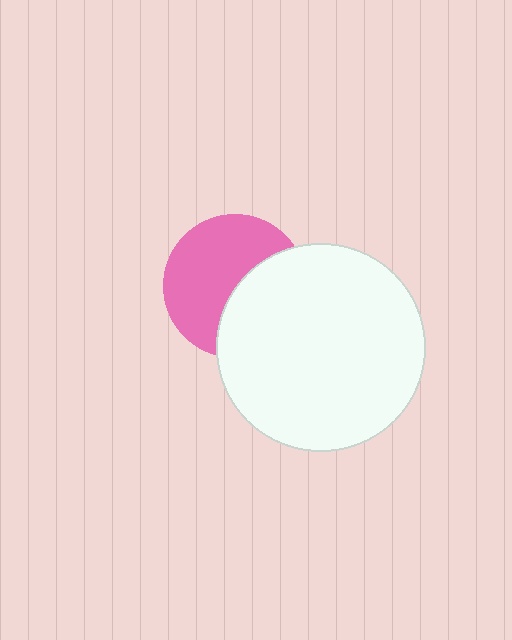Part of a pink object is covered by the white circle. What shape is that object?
It is a circle.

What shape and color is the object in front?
The object in front is a white circle.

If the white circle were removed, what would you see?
You would see the complete pink circle.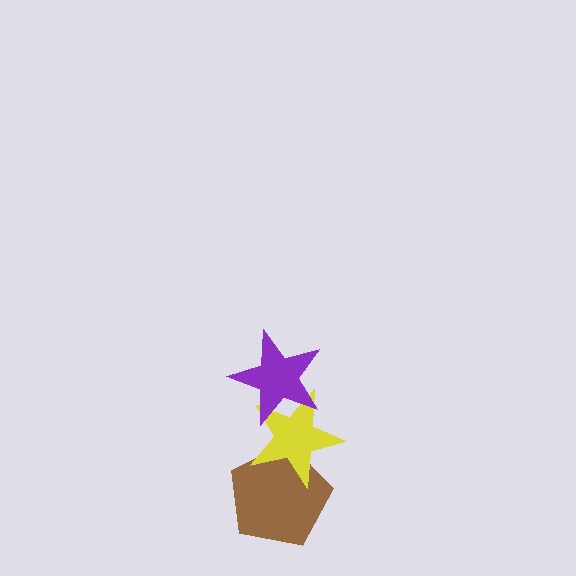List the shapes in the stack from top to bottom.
From top to bottom: the purple star, the yellow star, the brown pentagon.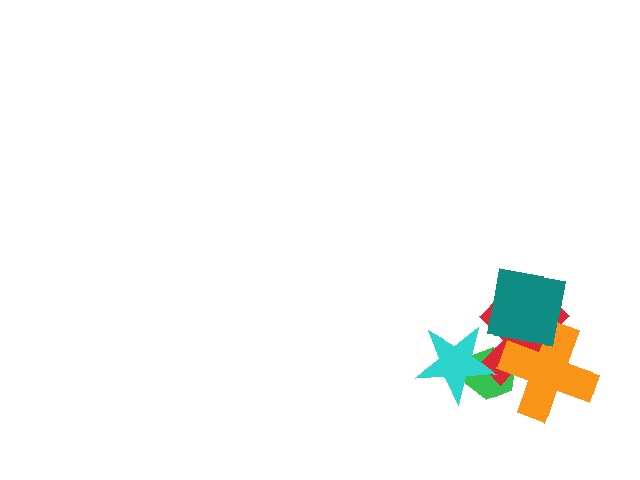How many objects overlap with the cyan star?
2 objects overlap with the cyan star.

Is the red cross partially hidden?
Yes, it is partially covered by another shape.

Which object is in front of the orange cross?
The teal square is in front of the orange cross.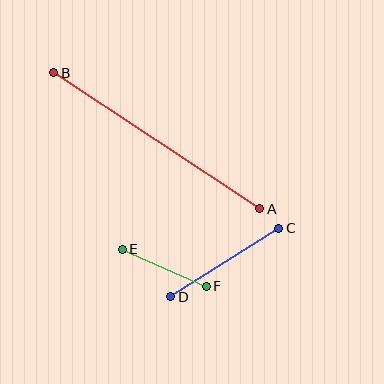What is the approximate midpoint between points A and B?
The midpoint is at approximately (157, 141) pixels.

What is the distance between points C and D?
The distance is approximately 128 pixels.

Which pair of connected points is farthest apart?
Points A and B are farthest apart.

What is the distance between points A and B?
The distance is approximately 247 pixels.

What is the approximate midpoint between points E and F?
The midpoint is at approximately (164, 268) pixels.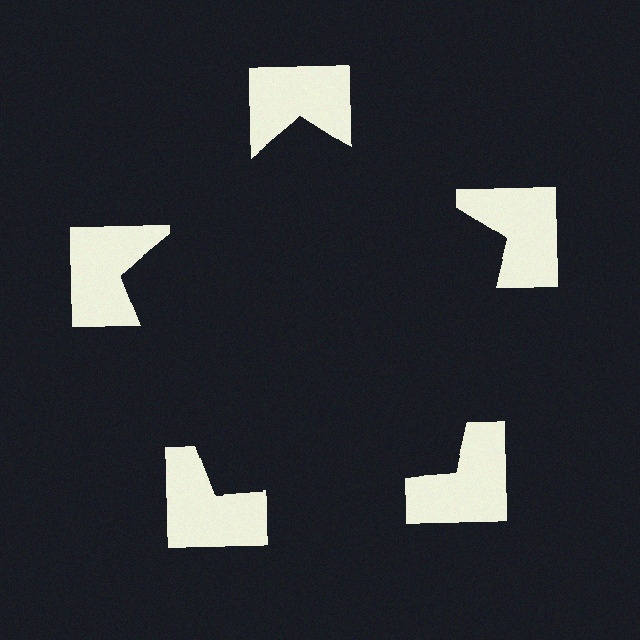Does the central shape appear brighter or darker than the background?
It typically appears slightly darker than the background, even though no actual brightness change is drawn.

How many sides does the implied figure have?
5 sides.